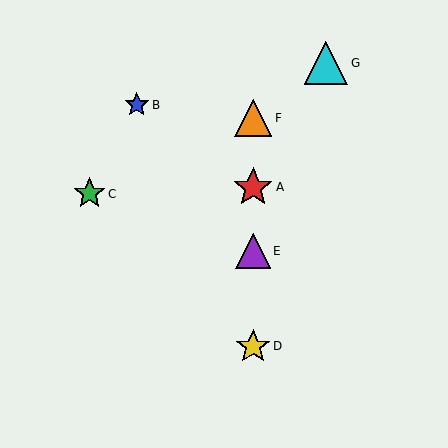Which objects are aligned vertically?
Objects A, D, E, F are aligned vertically.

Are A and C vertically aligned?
No, A is at x≈253 and C is at x≈89.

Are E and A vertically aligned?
Yes, both are at x≈253.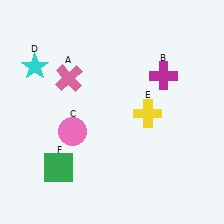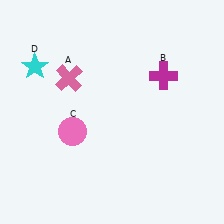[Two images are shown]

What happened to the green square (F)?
The green square (F) was removed in Image 2. It was in the bottom-left area of Image 1.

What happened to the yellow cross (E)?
The yellow cross (E) was removed in Image 2. It was in the bottom-right area of Image 1.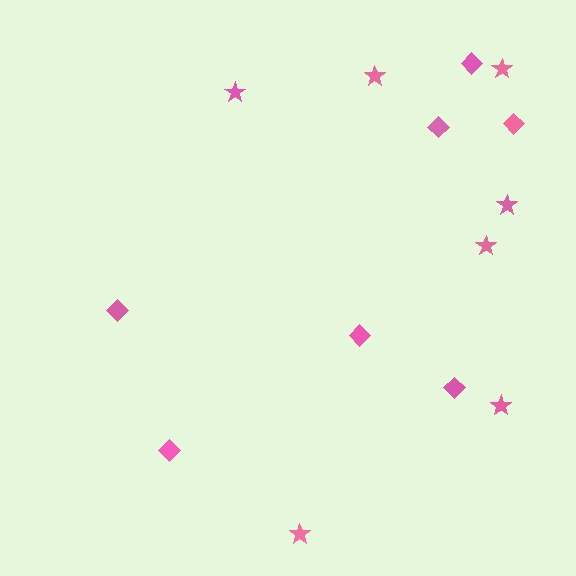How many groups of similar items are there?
There are 2 groups: one group of stars (7) and one group of diamonds (7).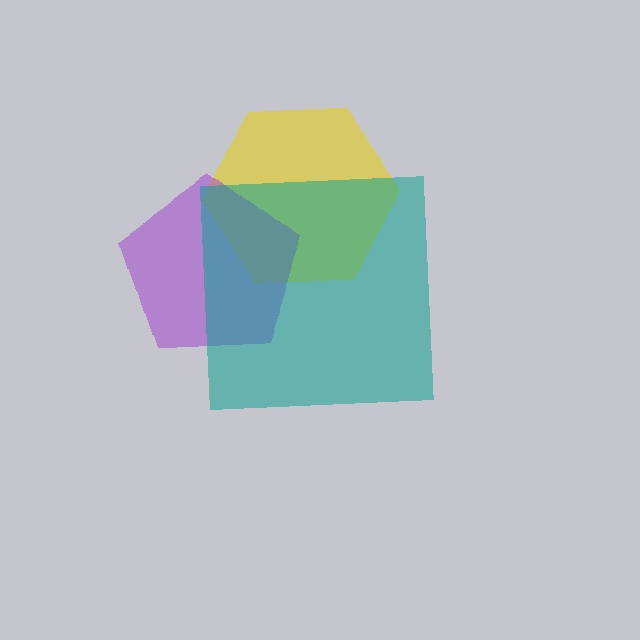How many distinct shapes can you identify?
There are 3 distinct shapes: a yellow hexagon, a purple pentagon, a teal square.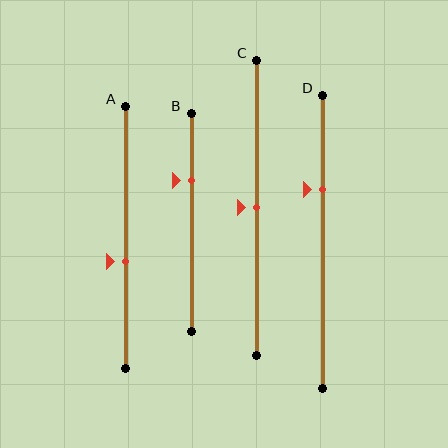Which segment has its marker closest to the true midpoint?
Segment C has its marker closest to the true midpoint.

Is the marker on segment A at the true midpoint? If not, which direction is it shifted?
No, the marker on segment A is shifted downward by about 9% of the segment length.